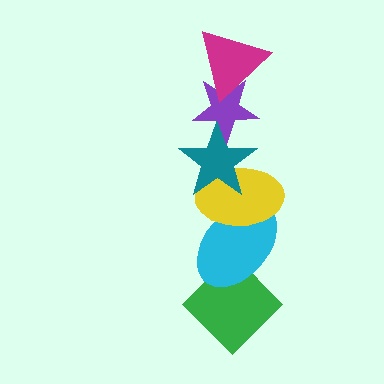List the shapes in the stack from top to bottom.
From top to bottom: the magenta triangle, the purple star, the teal star, the yellow ellipse, the cyan ellipse, the green diamond.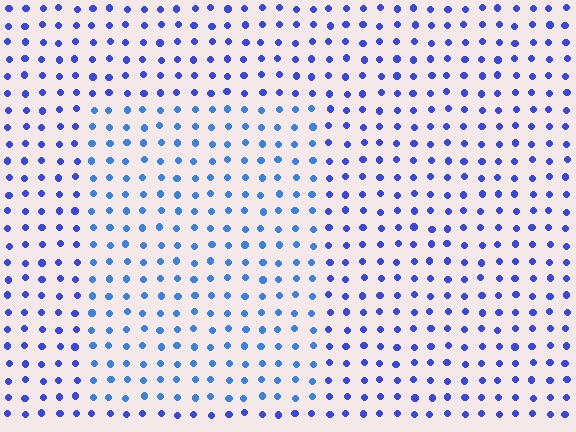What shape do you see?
I see a rectangle.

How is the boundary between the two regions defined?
The boundary is defined purely by a slight shift in hue (about 22 degrees). Spacing, size, and orientation are identical on both sides.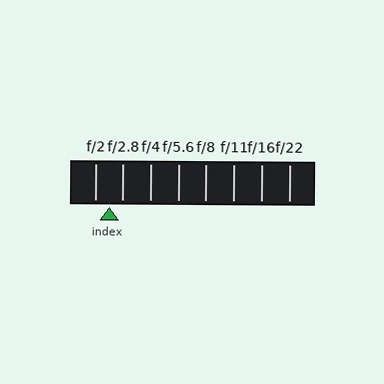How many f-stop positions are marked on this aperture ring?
There are 8 f-stop positions marked.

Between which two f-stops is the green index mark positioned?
The index mark is between f/2 and f/2.8.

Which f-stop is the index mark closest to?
The index mark is closest to f/2.8.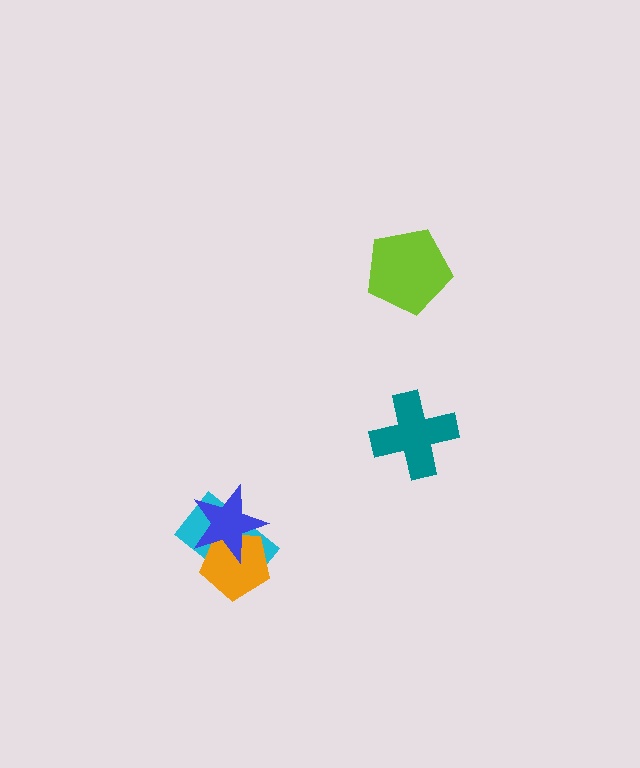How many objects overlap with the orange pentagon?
2 objects overlap with the orange pentagon.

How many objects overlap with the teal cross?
0 objects overlap with the teal cross.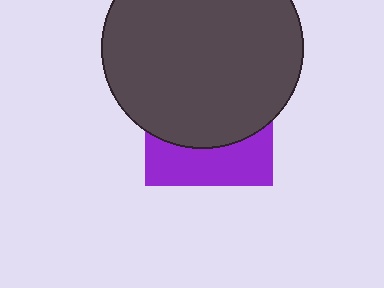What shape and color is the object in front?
The object in front is a dark gray circle.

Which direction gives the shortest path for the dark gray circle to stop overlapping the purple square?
Moving up gives the shortest separation.